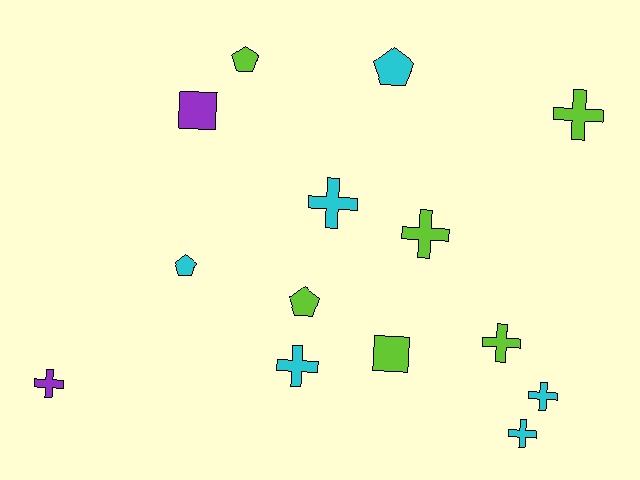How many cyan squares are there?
There are no cyan squares.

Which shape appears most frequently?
Cross, with 8 objects.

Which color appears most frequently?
Cyan, with 6 objects.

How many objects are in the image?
There are 14 objects.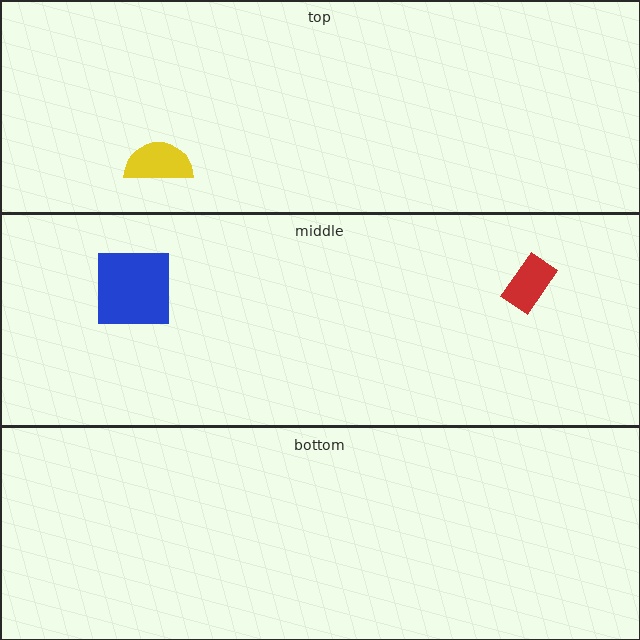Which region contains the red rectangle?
The middle region.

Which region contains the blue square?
The middle region.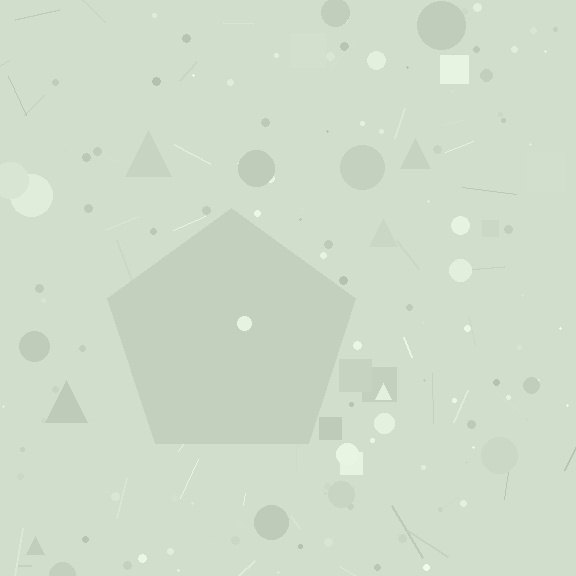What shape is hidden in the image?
A pentagon is hidden in the image.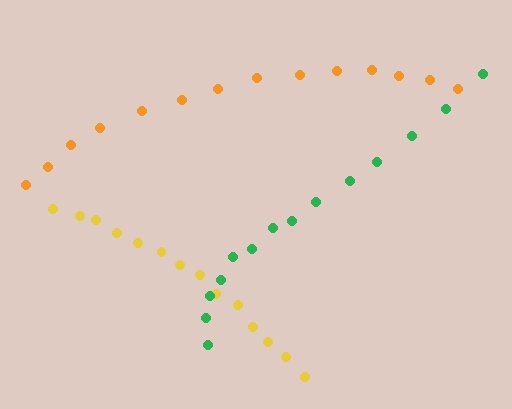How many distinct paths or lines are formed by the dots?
There are 3 distinct paths.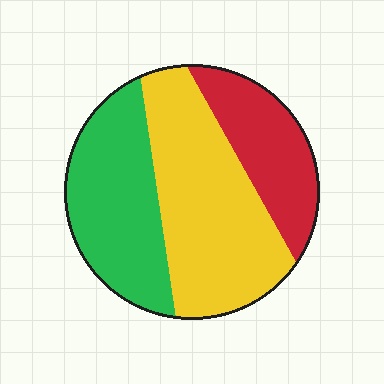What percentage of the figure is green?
Green takes up about one third (1/3) of the figure.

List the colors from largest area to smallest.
From largest to smallest: yellow, green, red.